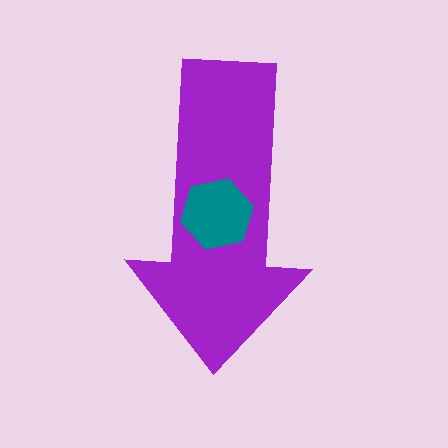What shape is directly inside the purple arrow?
The teal hexagon.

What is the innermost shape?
The teal hexagon.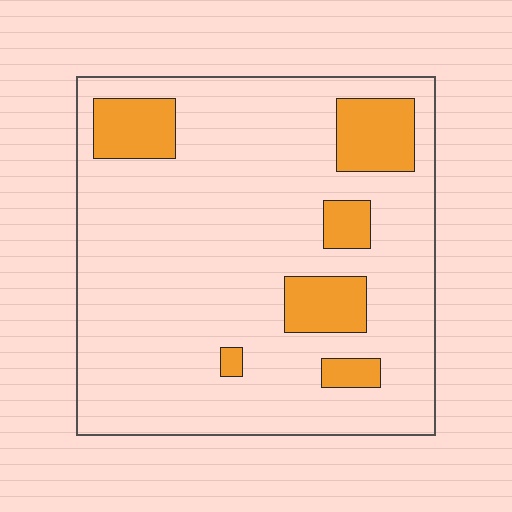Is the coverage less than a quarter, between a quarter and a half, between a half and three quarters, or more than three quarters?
Less than a quarter.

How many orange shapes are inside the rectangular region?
6.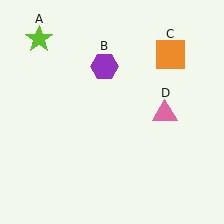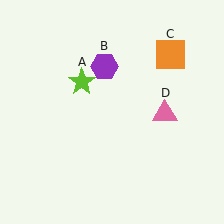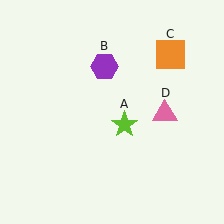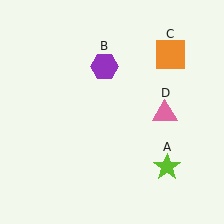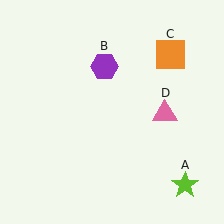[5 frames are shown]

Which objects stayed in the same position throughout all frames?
Purple hexagon (object B) and orange square (object C) and pink triangle (object D) remained stationary.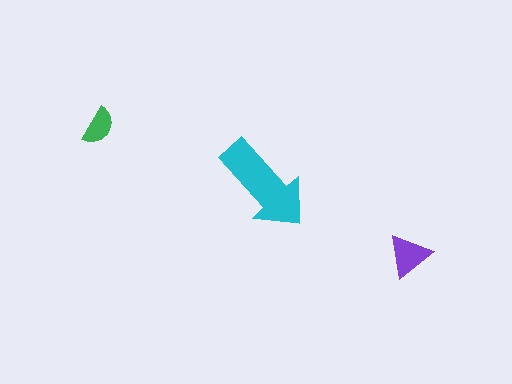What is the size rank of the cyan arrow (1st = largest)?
1st.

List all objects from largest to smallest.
The cyan arrow, the purple triangle, the green semicircle.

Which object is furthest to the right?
The purple triangle is rightmost.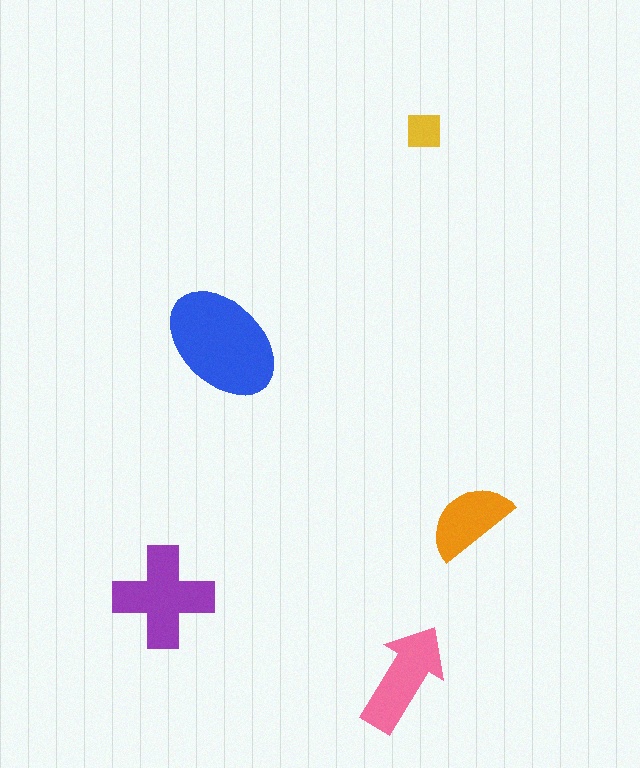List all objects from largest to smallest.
The blue ellipse, the purple cross, the pink arrow, the orange semicircle, the yellow square.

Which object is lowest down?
The pink arrow is bottommost.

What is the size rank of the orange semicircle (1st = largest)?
4th.